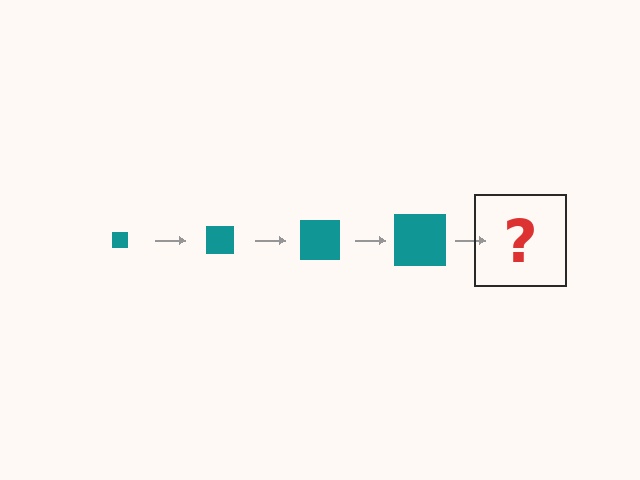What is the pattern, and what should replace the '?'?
The pattern is that the square gets progressively larger each step. The '?' should be a teal square, larger than the previous one.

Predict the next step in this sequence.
The next step is a teal square, larger than the previous one.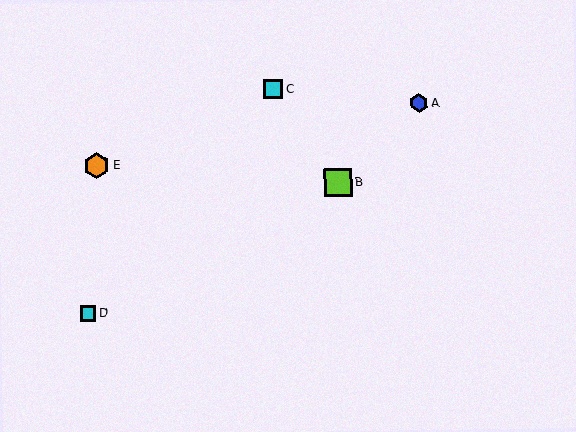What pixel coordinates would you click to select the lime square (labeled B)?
Click at (338, 183) to select the lime square B.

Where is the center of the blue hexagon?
The center of the blue hexagon is at (419, 103).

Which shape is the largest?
The lime square (labeled B) is the largest.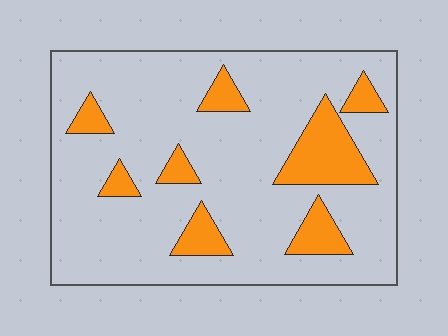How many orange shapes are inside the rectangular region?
8.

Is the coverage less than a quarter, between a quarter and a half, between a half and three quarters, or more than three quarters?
Less than a quarter.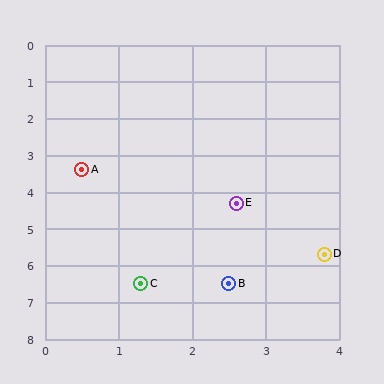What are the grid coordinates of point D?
Point D is at approximately (3.8, 5.7).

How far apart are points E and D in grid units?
Points E and D are about 1.8 grid units apart.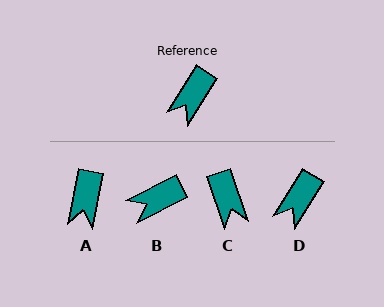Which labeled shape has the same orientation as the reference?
D.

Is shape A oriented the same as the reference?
No, it is off by about 21 degrees.